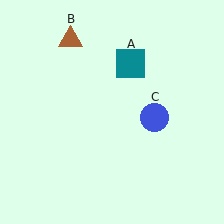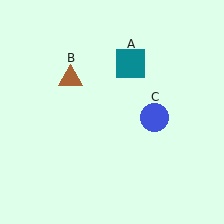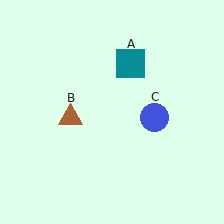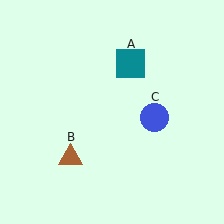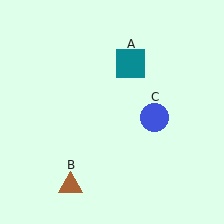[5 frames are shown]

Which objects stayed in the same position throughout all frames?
Teal square (object A) and blue circle (object C) remained stationary.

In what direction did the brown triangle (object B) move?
The brown triangle (object B) moved down.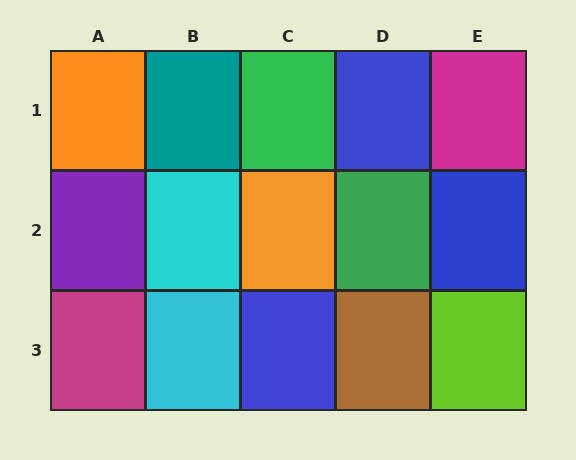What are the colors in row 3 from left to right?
Magenta, cyan, blue, brown, lime.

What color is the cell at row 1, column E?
Magenta.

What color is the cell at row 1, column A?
Orange.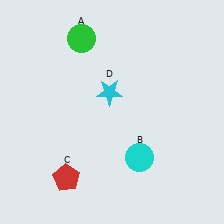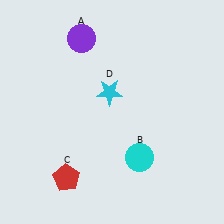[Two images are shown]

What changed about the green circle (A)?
In Image 1, A is green. In Image 2, it changed to purple.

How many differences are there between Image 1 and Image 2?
There is 1 difference between the two images.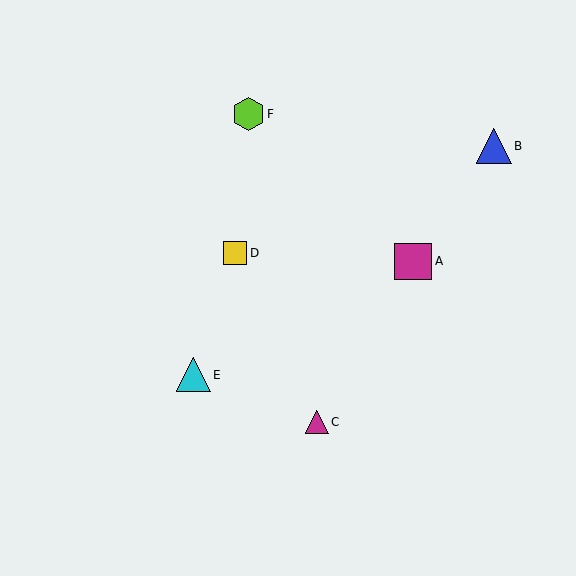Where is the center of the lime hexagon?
The center of the lime hexagon is at (248, 114).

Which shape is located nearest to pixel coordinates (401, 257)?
The magenta square (labeled A) at (413, 261) is nearest to that location.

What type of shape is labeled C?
Shape C is a magenta triangle.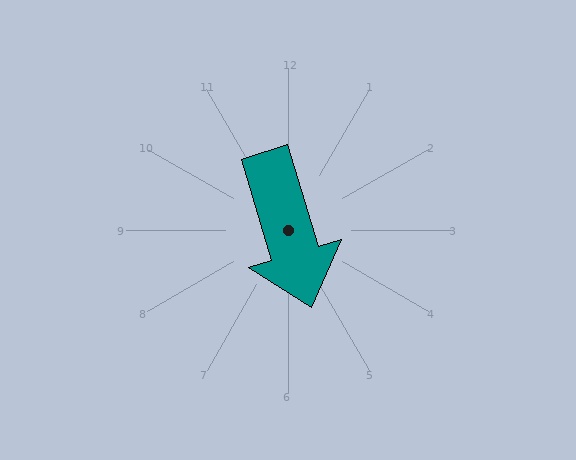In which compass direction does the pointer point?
South.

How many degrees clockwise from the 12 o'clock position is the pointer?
Approximately 163 degrees.